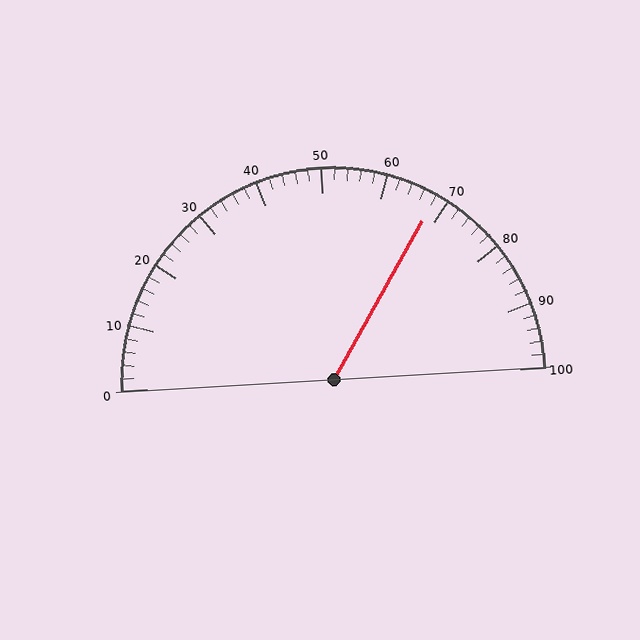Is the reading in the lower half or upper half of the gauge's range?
The reading is in the upper half of the range (0 to 100).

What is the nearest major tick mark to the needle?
The nearest major tick mark is 70.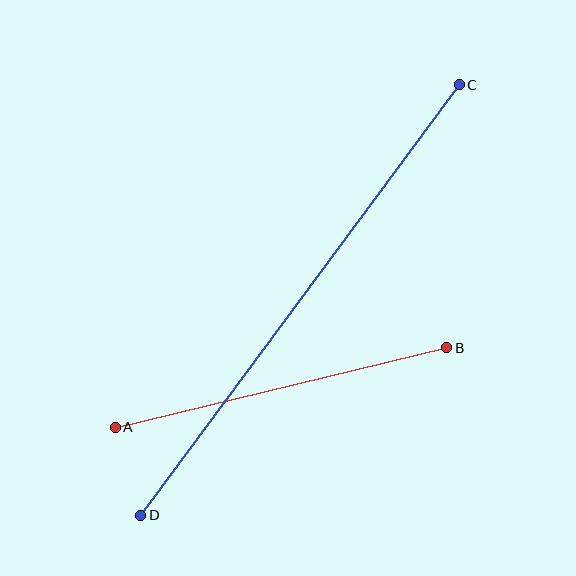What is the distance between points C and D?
The distance is approximately 536 pixels.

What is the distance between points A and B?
The distance is approximately 341 pixels.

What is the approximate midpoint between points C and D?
The midpoint is at approximately (300, 300) pixels.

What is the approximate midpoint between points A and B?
The midpoint is at approximately (281, 387) pixels.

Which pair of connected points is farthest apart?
Points C and D are farthest apart.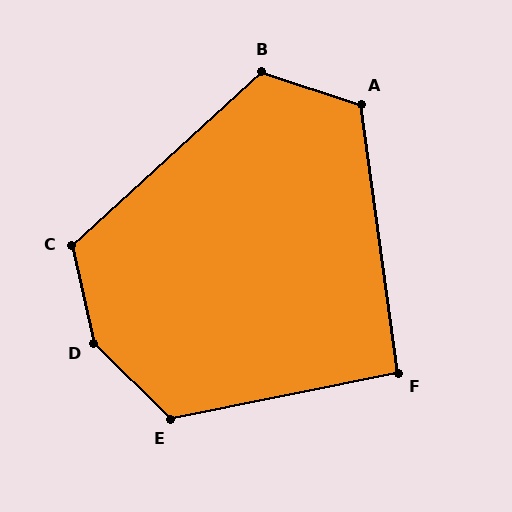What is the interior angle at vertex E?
Approximately 124 degrees (obtuse).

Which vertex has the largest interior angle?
D, at approximately 147 degrees.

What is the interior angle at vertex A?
Approximately 116 degrees (obtuse).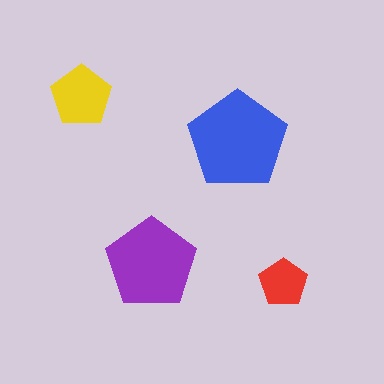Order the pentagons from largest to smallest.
the blue one, the purple one, the yellow one, the red one.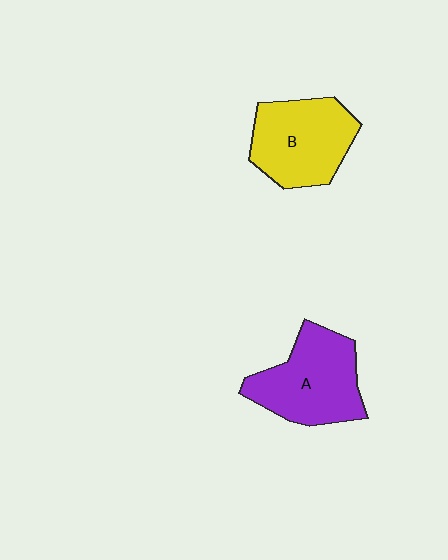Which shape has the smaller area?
Shape B (yellow).